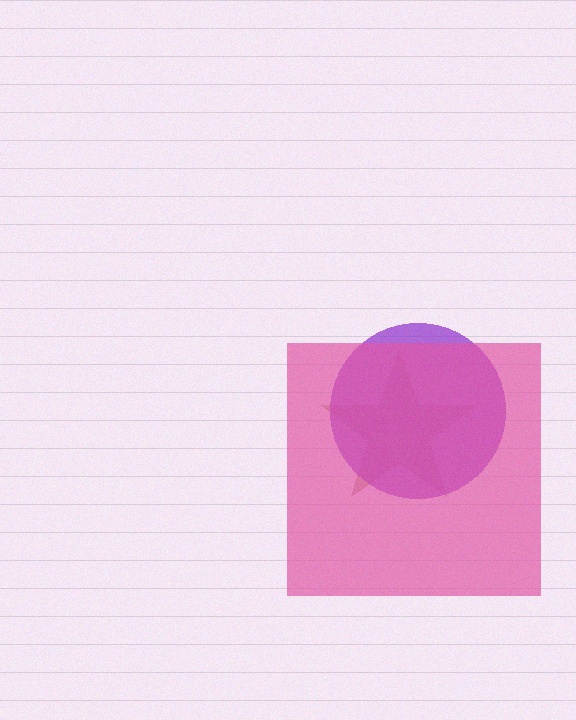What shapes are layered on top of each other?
The layered shapes are: a brown star, a purple circle, a pink square.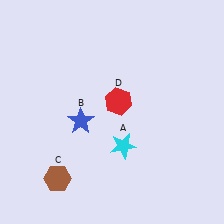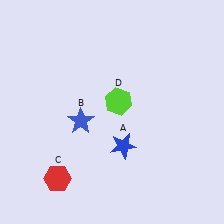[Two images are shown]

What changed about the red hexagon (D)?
In Image 1, D is red. In Image 2, it changed to lime.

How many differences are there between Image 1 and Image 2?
There are 3 differences between the two images.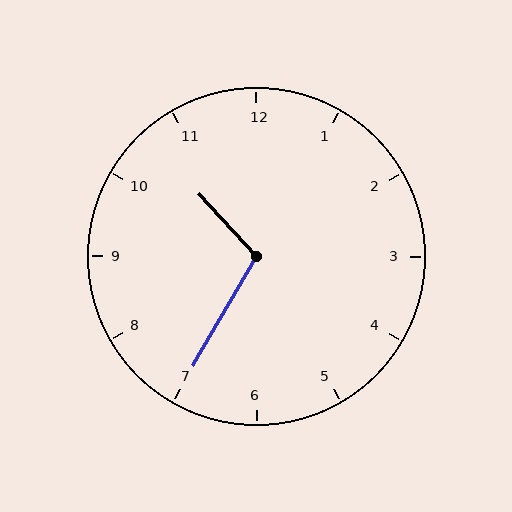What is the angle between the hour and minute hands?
Approximately 108 degrees.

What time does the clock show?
10:35.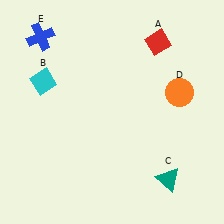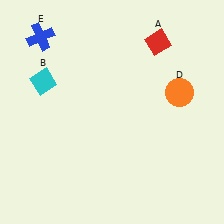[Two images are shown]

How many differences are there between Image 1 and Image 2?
There is 1 difference between the two images.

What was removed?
The teal triangle (C) was removed in Image 2.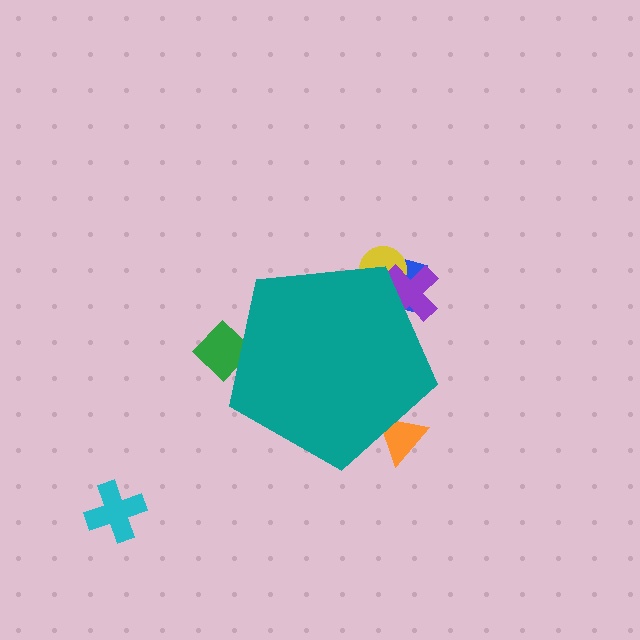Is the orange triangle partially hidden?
Yes, the orange triangle is partially hidden behind the teal pentagon.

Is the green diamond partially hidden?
Yes, the green diamond is partially hidden behind the teal pentagon.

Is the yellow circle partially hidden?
Yes, the yellow circle is partially hidden behind the teal pentagon.